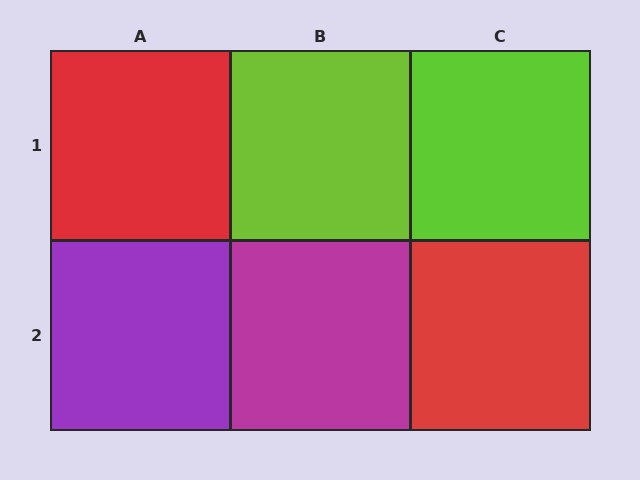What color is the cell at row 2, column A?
Purple.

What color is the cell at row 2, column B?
Magenta.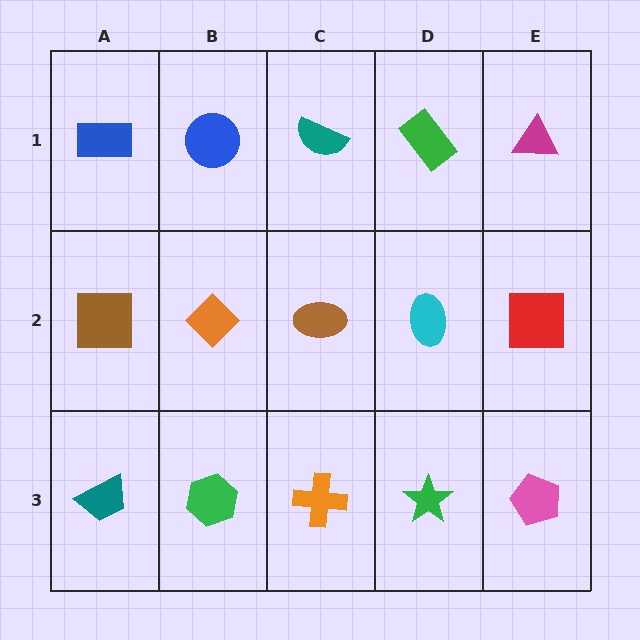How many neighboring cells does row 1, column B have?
3.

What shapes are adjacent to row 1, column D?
A cyan ellipse (row 2, column D), a teal semicircle (row 1, column C), a magenta triangle (row 1, column E).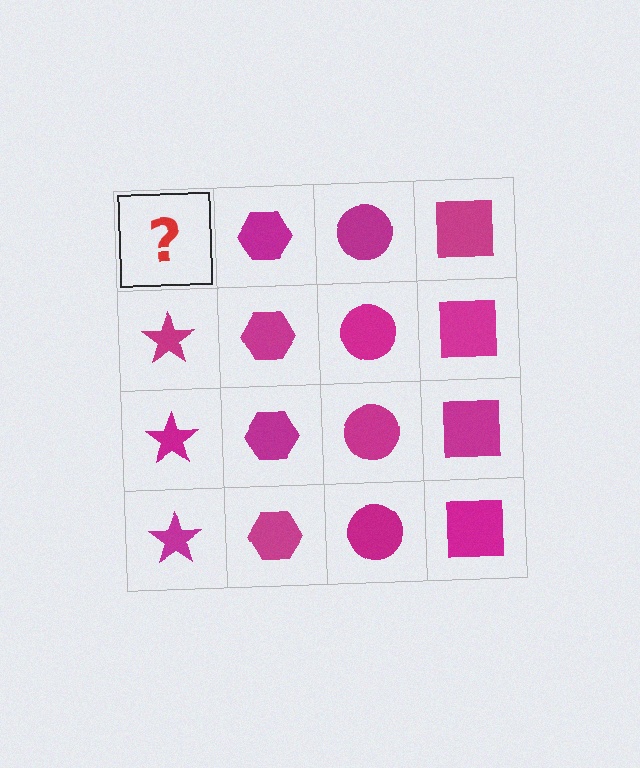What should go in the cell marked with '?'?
The missing cell should contain a magenta star.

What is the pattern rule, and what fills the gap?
The rule is that each column has a consistent shape. The gap should be filled with a magenta star.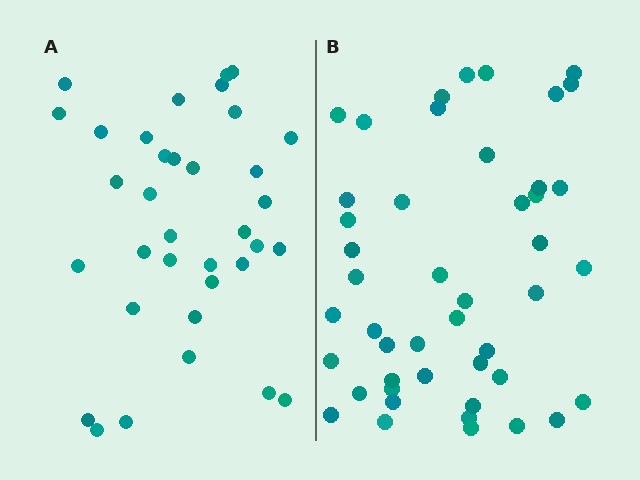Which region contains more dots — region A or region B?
Region B (the right region) has more dots.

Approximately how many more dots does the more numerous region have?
Region B has roughly 12 or so more dots than region A.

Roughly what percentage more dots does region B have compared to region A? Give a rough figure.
About 30% more.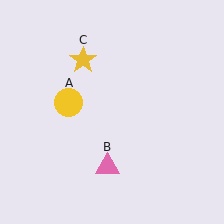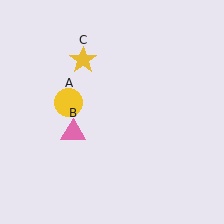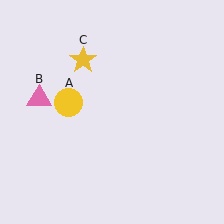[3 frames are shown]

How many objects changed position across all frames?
1 object changed position: pink triangle (object B).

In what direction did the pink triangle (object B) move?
The pink triangle (object B) moved up and to the left.